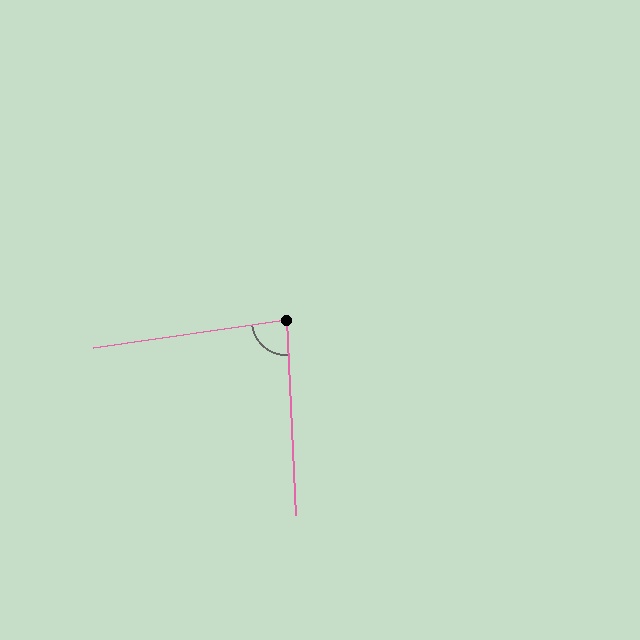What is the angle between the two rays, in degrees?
Approximately 84 degrees.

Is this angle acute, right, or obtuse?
It is acute.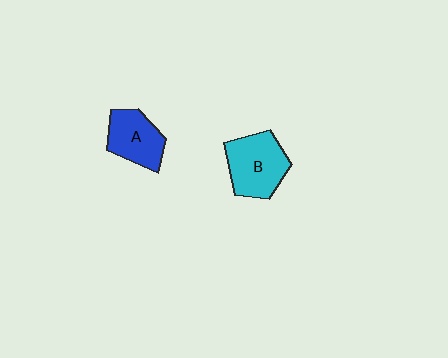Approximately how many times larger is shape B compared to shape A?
Approximately 1.3 times.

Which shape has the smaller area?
Shape A (blue).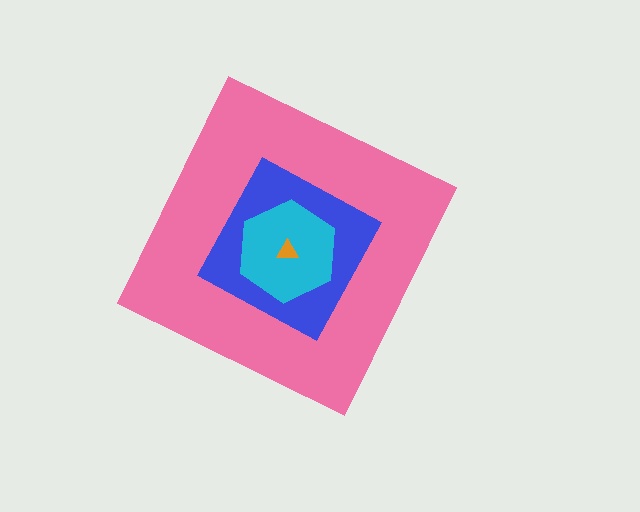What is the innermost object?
The orange triangle.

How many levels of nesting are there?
4.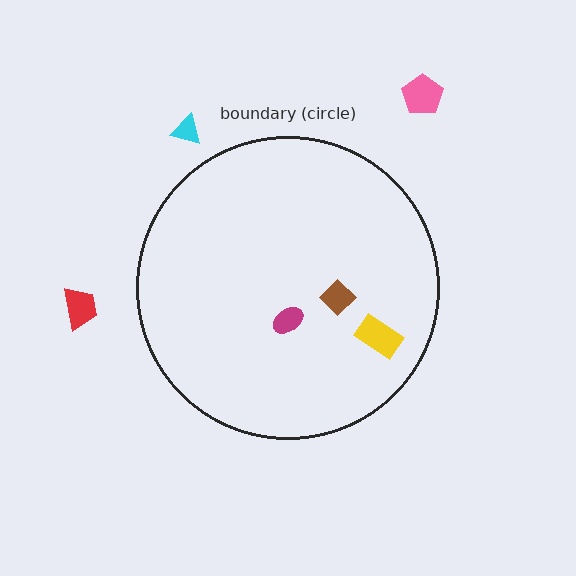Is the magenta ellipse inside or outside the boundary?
Inside.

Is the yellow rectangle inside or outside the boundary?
Inside.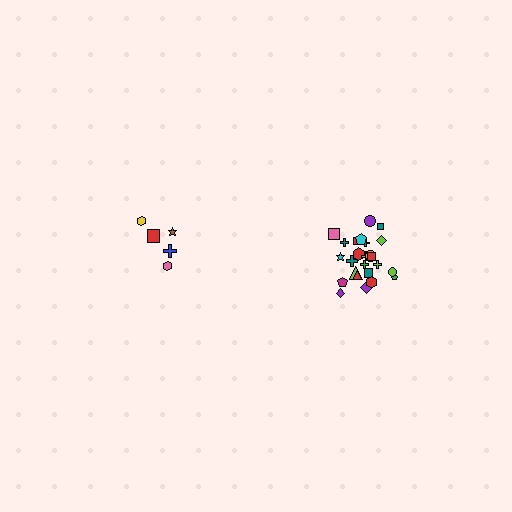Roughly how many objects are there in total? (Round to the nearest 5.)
Roughly 30 objects in total.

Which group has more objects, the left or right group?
The right group.